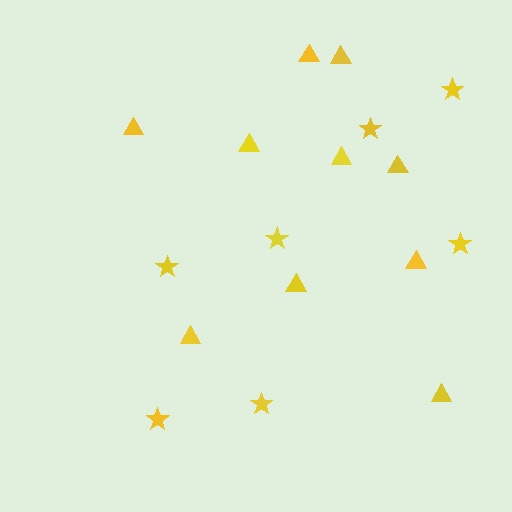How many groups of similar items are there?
There are 2 groups: one group of triangles (10) and one group of stars (7).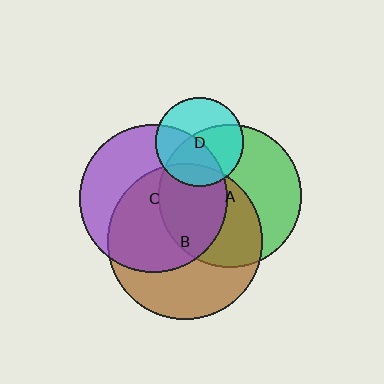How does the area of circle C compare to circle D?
Approximately 2.8 times.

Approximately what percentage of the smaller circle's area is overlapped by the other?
Approximately 45%.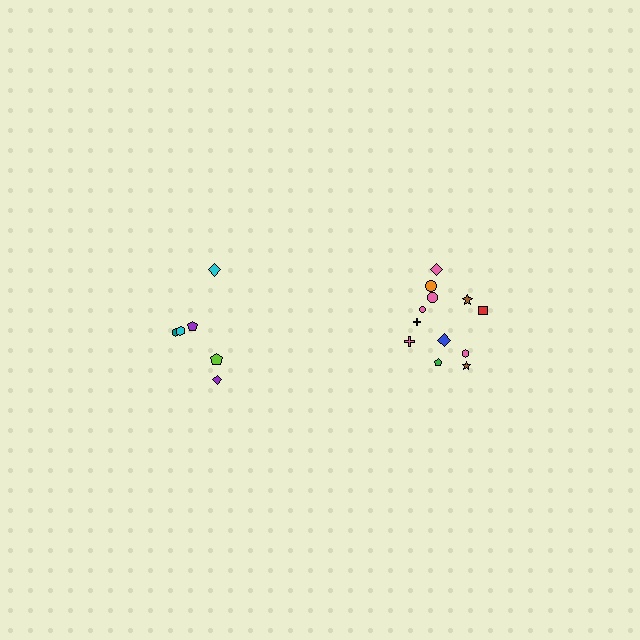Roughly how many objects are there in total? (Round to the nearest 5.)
Roughly 20 objects in total.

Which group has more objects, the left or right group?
The right group.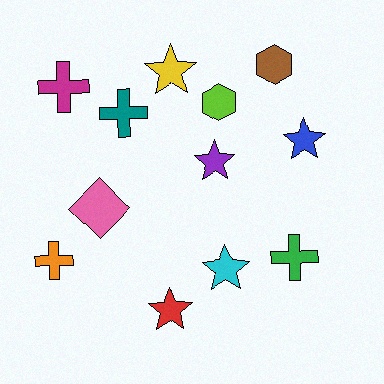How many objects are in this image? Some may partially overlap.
There are 12 objects.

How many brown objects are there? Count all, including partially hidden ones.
There is 1 brown object.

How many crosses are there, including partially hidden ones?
There are 4 crosses.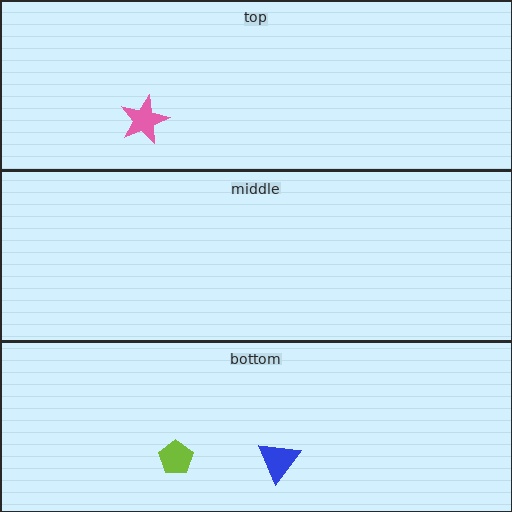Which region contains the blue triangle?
The bottom region.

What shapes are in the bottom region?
The blue triangle, the lime pentagon.